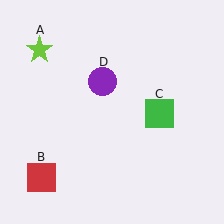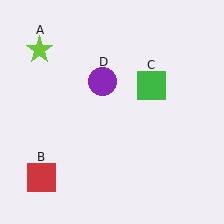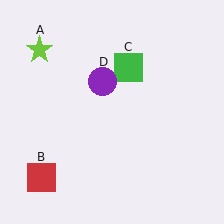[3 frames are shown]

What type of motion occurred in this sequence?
The green square (object C) rotated counterclockwise around the center of the scene.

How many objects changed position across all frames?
1 object changed position: green square (object C).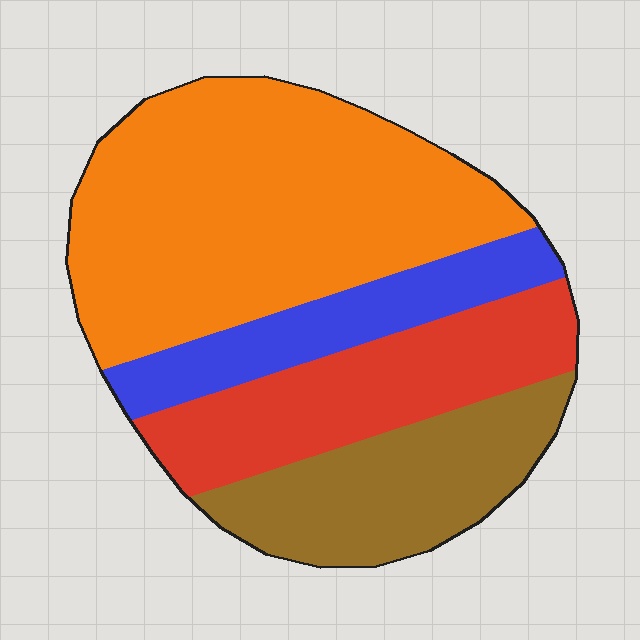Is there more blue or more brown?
Brown.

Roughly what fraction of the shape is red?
Red takes up about one fifth (1/5) of the shape.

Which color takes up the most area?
Orange, at roughly 45%.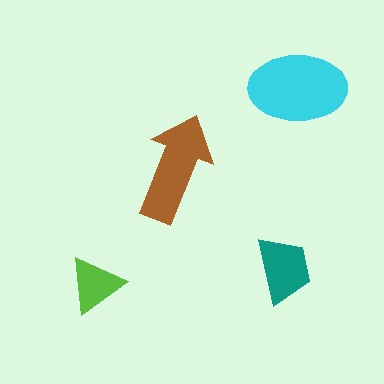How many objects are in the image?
There are 4 objects in the image.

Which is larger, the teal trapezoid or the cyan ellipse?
The cyan ellipse.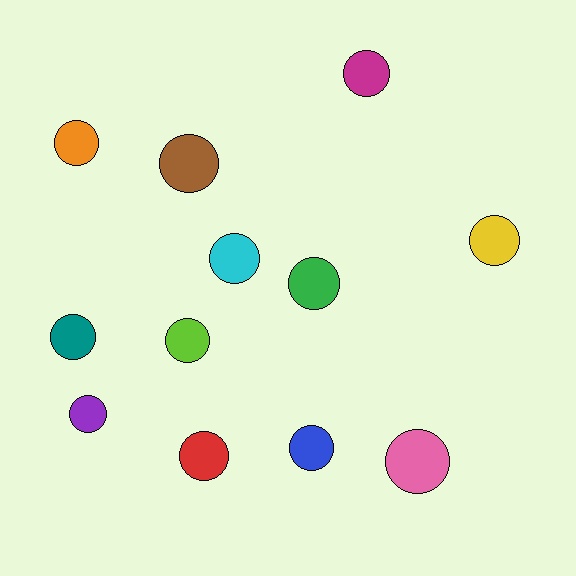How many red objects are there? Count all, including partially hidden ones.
There is 1 red object.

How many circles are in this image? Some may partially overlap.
There are 12 circles.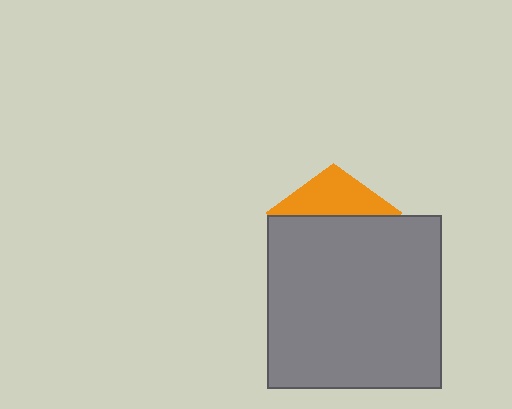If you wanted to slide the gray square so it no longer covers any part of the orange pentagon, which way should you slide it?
Slide it down — that is the most direct way to separate the two shapes.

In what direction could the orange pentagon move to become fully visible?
The orange pentagon could move up. That would shift it out from behind the gray square entirely.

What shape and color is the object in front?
The object in front is a gray square.